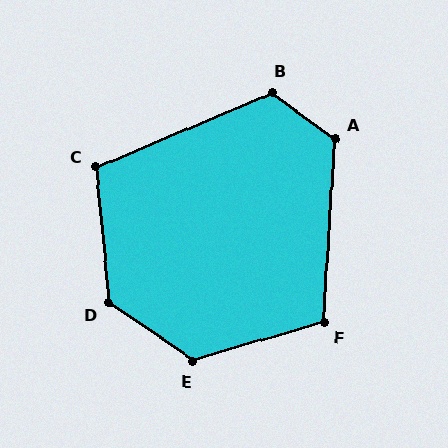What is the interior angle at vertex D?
Approximately 129 degrees (obtuse).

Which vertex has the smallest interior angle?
C, at approximately 108 degrees.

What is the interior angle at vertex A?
Approximately 123 degrees (obtuse).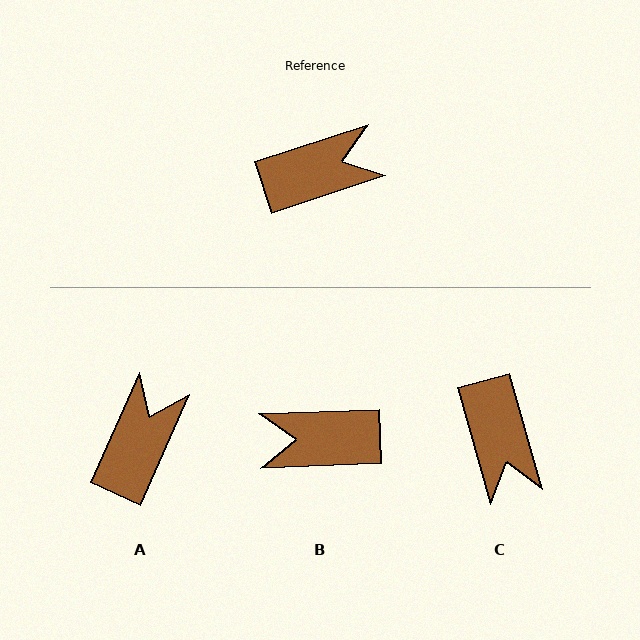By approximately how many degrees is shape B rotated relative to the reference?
Approximately 164 degrees counter-clockwise.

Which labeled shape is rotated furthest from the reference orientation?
B, about 164 degrees away.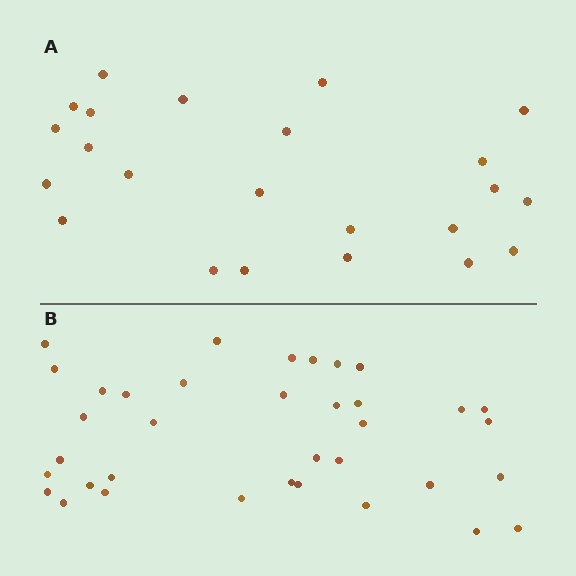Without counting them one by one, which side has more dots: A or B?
Region B (the bottom region) has more dots.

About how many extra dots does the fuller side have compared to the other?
Region B has approximately 15 more dots than region A.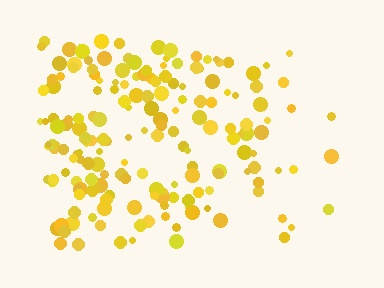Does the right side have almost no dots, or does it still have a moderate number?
Still a moderate number, just noticeably fewer than the left.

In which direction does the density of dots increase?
From right to left, with the left side densest.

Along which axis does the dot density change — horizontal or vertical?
Horizontal.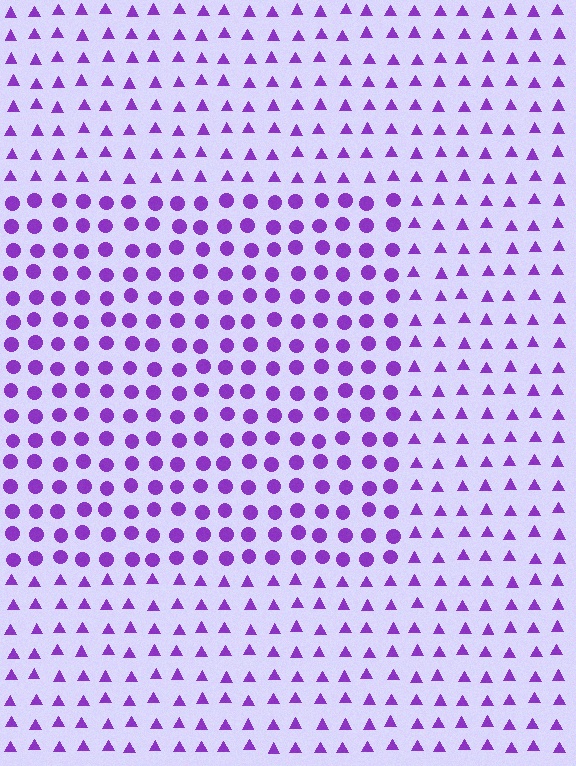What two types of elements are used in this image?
The image uses circles inside the rectangle region and triangles outside it.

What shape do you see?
I see a rectangle.